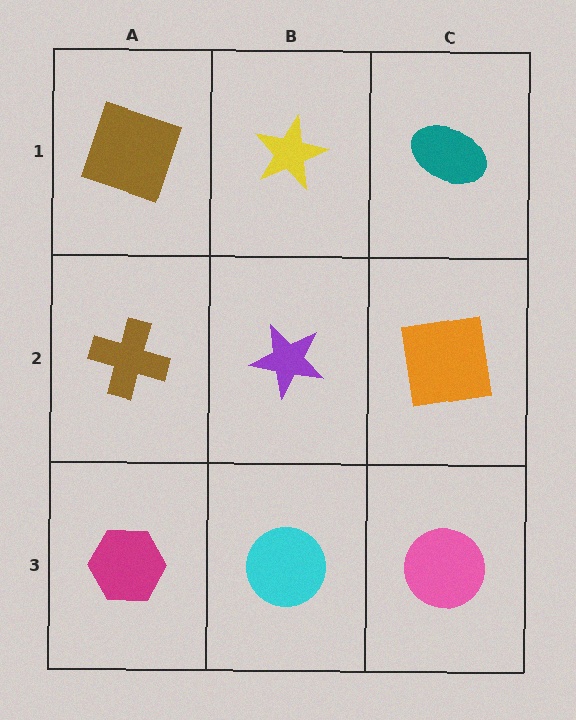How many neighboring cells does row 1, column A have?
2.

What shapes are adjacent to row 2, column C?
A teal ellipse (row 1, column C), a pink circle (row 3, column C), a purple star (row 2, column B).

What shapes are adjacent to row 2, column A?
A brown square (row 1, column A), a magenta hexagon (row 3, column A), a purple star (row 2, column B).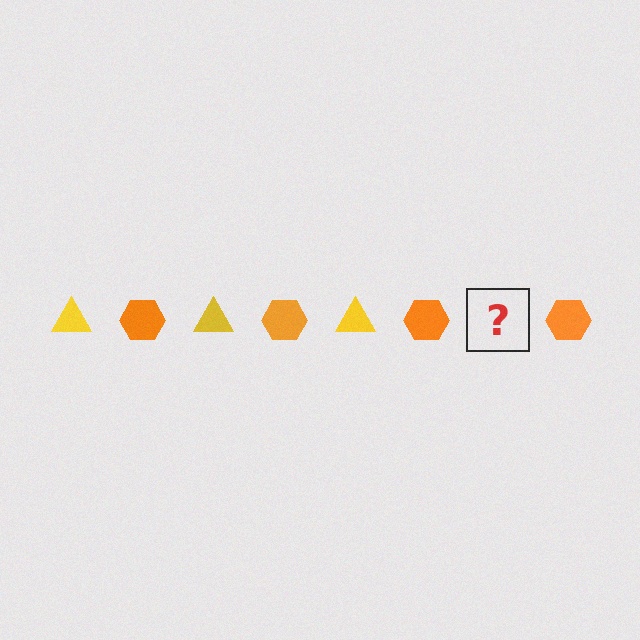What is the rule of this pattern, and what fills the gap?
The rule is that the pattern alternates between yellow triangle and orange hexagon. The gap should be filled with a yellow triangle.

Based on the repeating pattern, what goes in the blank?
The blank should be a yellow triangle.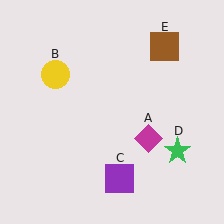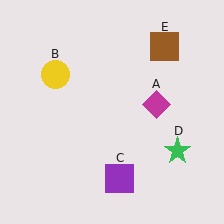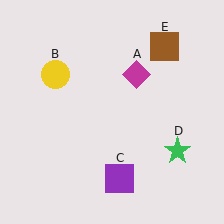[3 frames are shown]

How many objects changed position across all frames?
1 object changed position: magenta diamond (object A).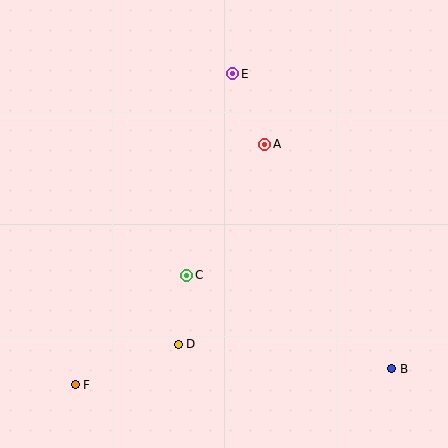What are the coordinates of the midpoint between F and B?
The midpoint between F and B is at (234, 377).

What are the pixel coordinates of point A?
Point A is at (265, 144).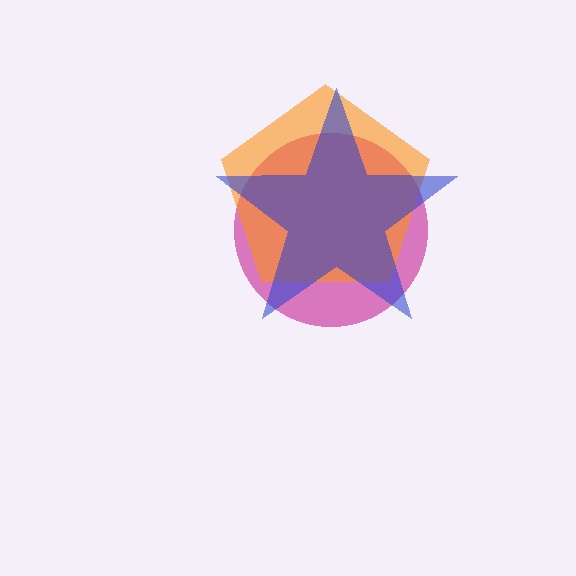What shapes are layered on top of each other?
The layered shapes are: a magenta circle, an orange pentagon, a blue star.